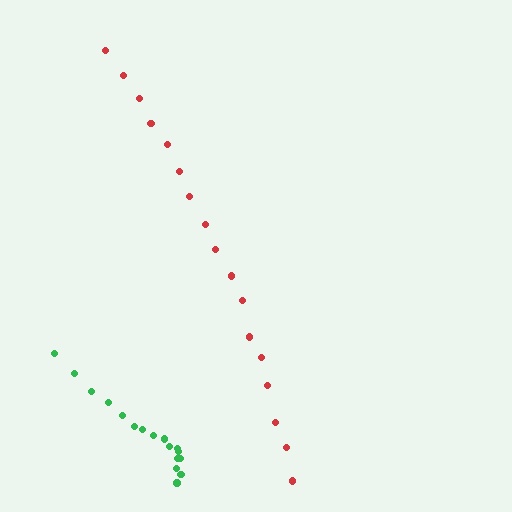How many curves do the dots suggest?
There are 2 distinct paths.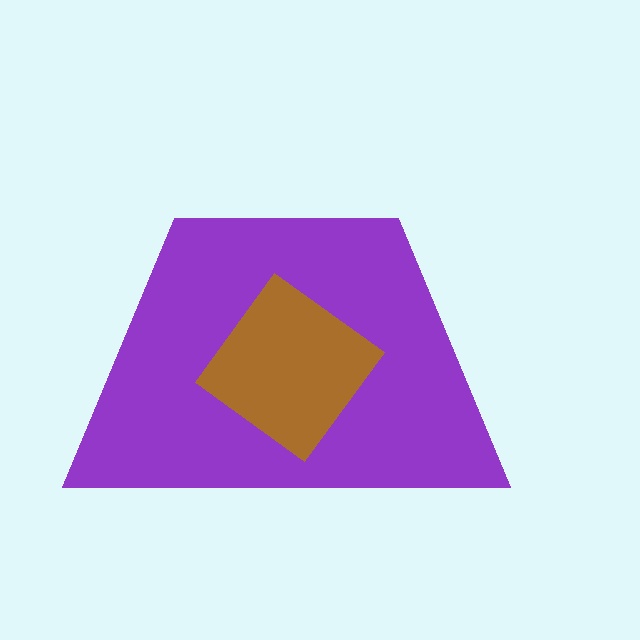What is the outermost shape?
The purple trapezoid.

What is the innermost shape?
The brown diamond.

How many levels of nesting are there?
2.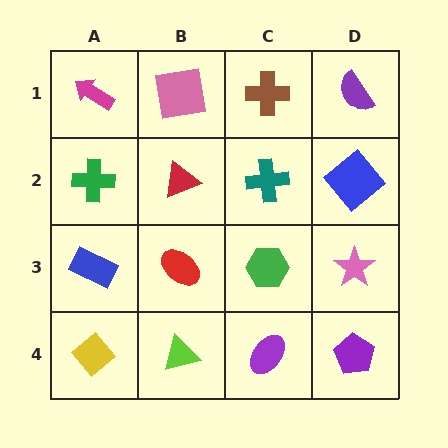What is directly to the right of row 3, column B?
A green hexagon.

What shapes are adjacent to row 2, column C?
A brown cross (row 1, column C), a green hexagon (row 3, column C), a red triangle (row 2, column B), a blue diamond (row 2, column D).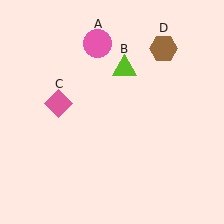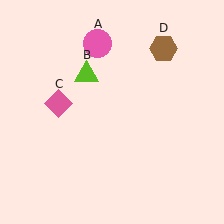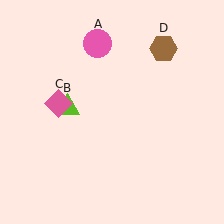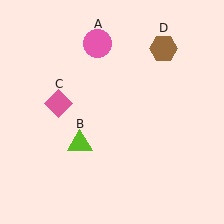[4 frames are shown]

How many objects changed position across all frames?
1 object changed position: lime triangle (object B).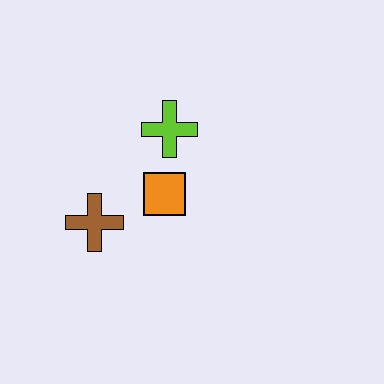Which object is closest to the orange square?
The lime cross is closest to the orange square.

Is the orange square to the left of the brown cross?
No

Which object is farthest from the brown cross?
The lime cross is farthest from the brown cross.